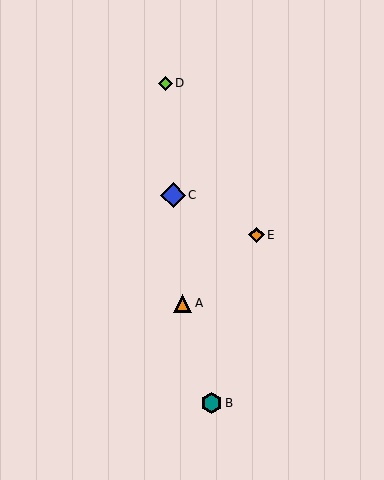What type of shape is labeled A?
Shape A is an orange triangle.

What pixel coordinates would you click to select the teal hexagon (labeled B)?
Click at (211, 403) to select the teal hexagon B.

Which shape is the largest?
The blue diamond (labeled C) is the largest.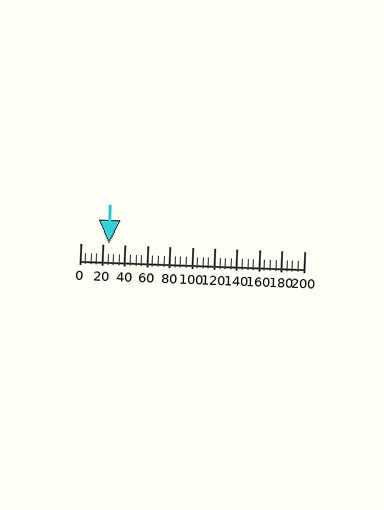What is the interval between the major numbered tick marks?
The major tick marks are spaced 20 units apart.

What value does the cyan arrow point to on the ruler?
The cyan arrow points to approximately 25.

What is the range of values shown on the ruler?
The ruler shows values from 0 to 200.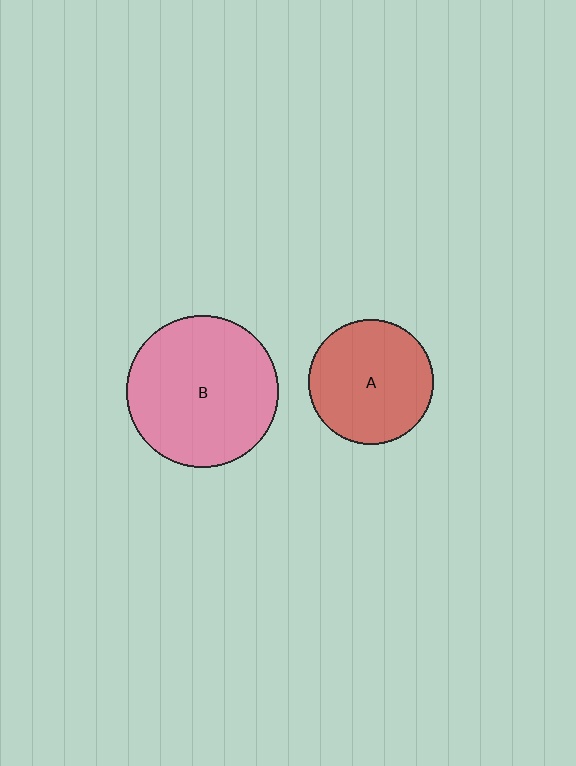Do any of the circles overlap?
No, none of the circles overlap.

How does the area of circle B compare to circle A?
Approximately 1.5 times.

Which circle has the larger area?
Circle B (pink).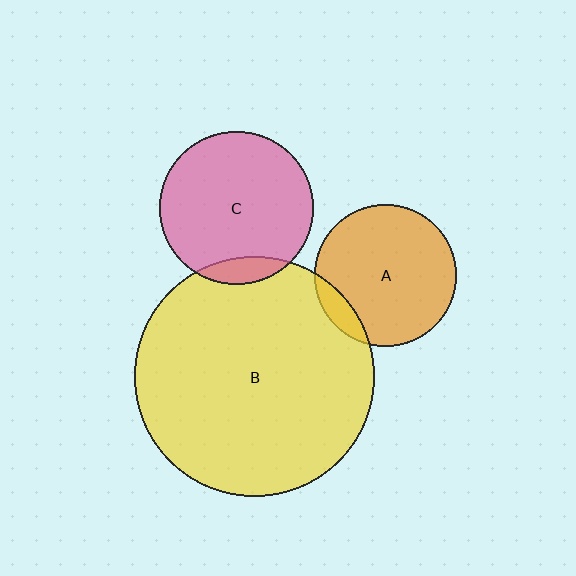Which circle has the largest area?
Circle B (yellow).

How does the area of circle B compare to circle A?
Approximately 2.9 times.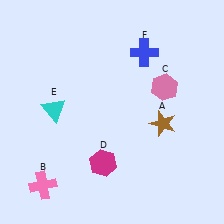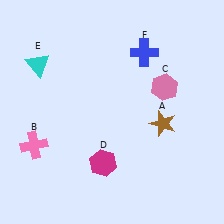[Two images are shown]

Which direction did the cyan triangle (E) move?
The cyan triangle (E) moved up.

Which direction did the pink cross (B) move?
The pink cross (B) moved up.